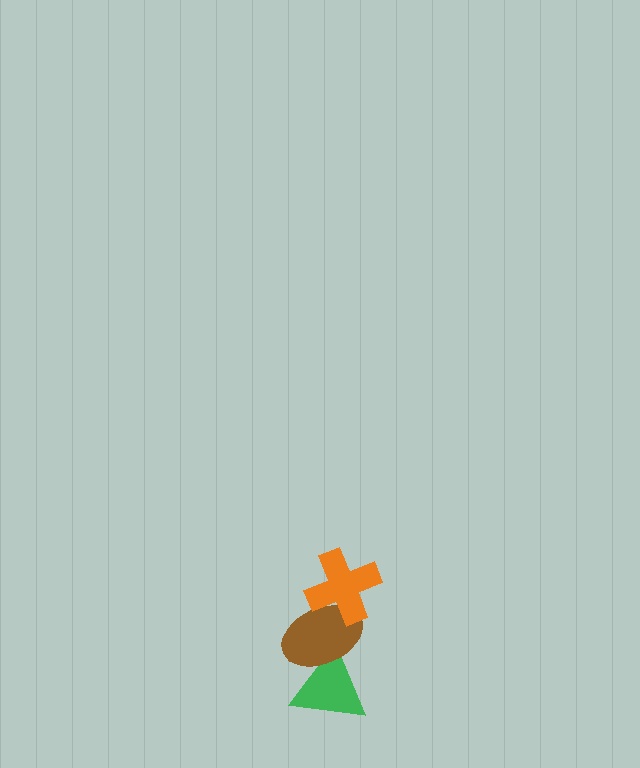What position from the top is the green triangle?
The green triangle is 3rd from the top.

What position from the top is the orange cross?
The orange cross is 1st from the top.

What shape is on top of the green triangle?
The brown ellipse is on top of the green triangle.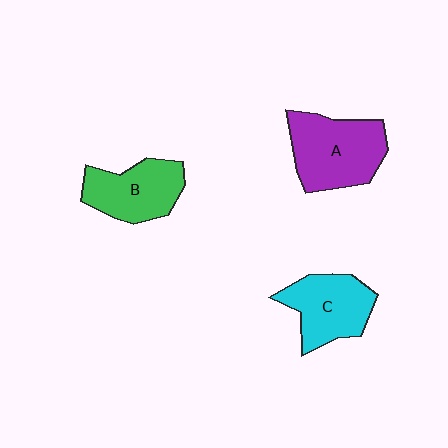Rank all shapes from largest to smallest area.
From largest to smallest: A (purple), C (cyan), B (green).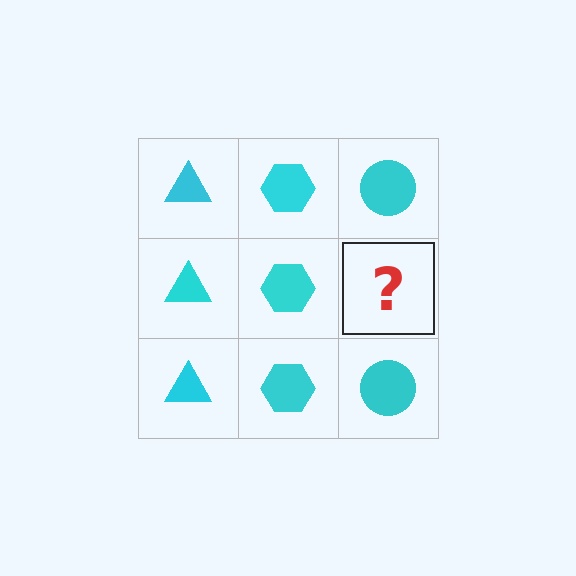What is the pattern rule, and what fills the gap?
The rule is that each column has a consistent shape. The gap should be filled with a cyan circle.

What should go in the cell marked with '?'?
The missing cell should contain a cyan circle.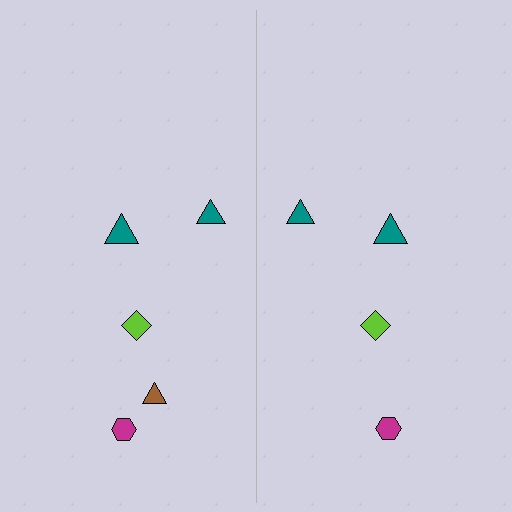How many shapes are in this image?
There are 9 shapes in this image.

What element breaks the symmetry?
A brown triangle is missing from the right side.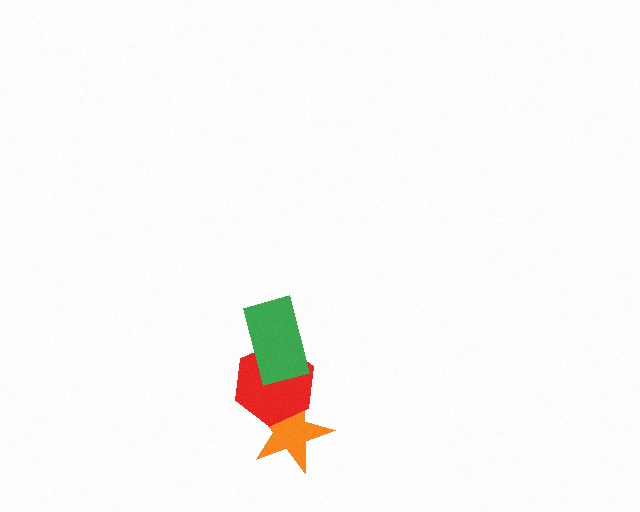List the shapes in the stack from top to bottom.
From top to bottom: the green rectangle, the red hexagon, the orange star.